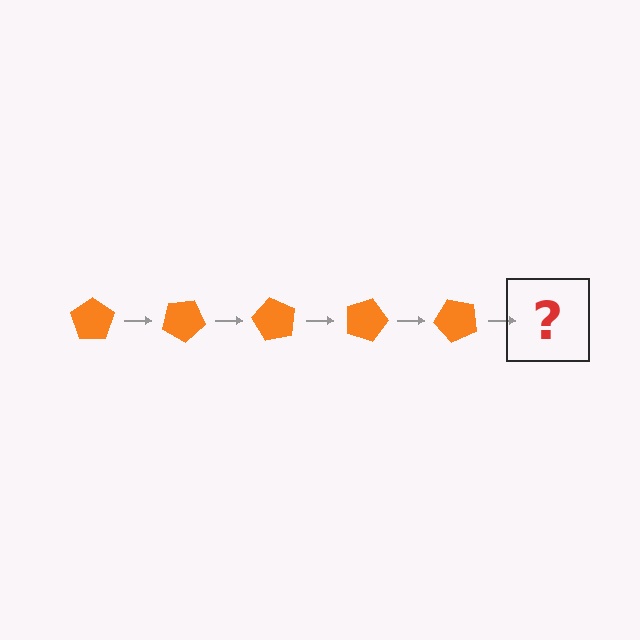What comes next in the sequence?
The next element should be an orange pentagon rotated 150 degrees.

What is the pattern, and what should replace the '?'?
The pattern is that the pentagon rotates 30 degrees each step. The '?' should be an orange pentagon rotated 150 degrees.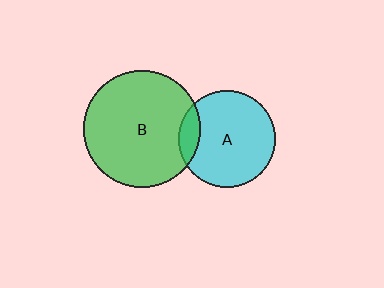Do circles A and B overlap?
Yes.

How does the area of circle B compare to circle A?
Approximately 1.5 times.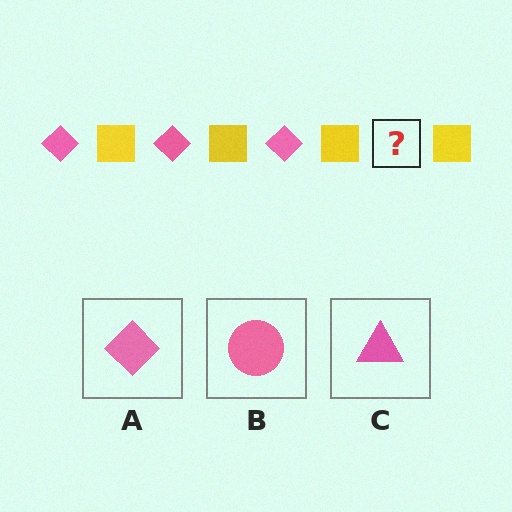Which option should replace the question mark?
Option A.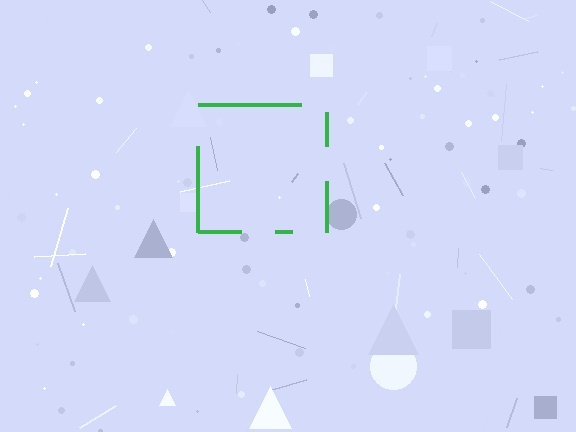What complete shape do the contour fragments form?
The contour fragments form a square.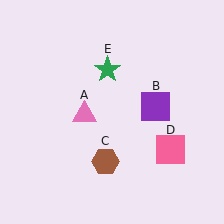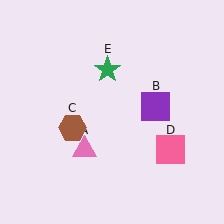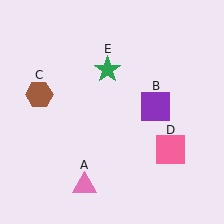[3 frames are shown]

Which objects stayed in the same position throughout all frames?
Purple square (object B) and pink square (object D) and green star (object E) remained stationary.